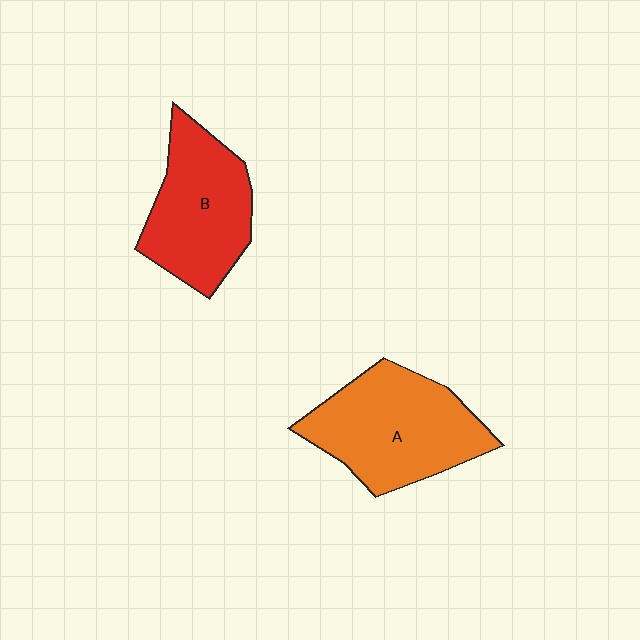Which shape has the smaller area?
Shape B (red).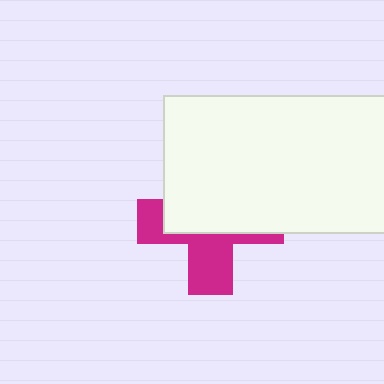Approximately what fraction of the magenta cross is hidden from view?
Roughly 58% of the magenta cross is hidden behind the white rectangle.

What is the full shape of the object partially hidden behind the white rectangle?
The partially hidden object is a magenta cross.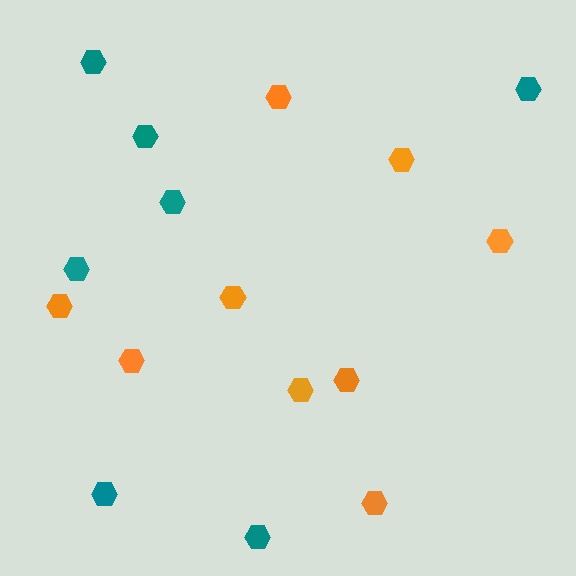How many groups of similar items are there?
There are 2 groups: one group of orange hexagons (9) and one group of teal hexagons (7).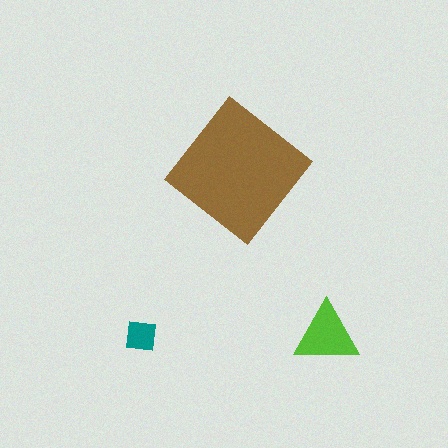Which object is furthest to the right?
The lime triangle is rightmost.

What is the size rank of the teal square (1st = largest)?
3rd.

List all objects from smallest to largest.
The teal square, the lime triangle, the brown diamond.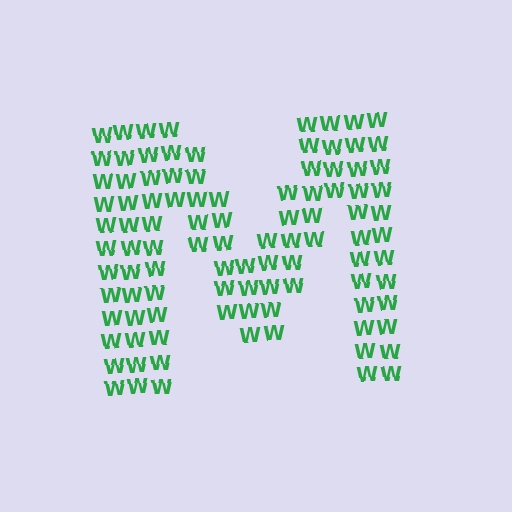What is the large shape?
The large shape is the letter M.